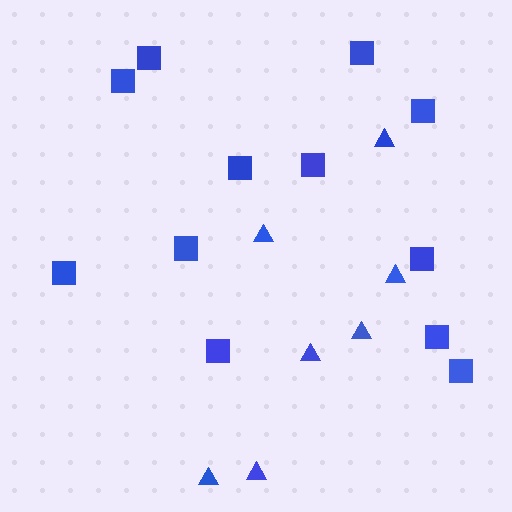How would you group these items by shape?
There are 2 groups: one group of triangles (7) and one group of squares (12).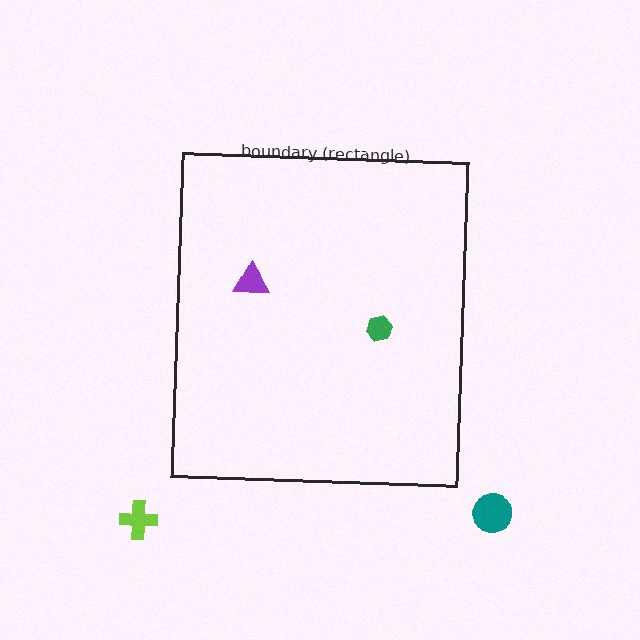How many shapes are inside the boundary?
2 inside, 2 outside.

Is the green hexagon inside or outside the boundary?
Inside.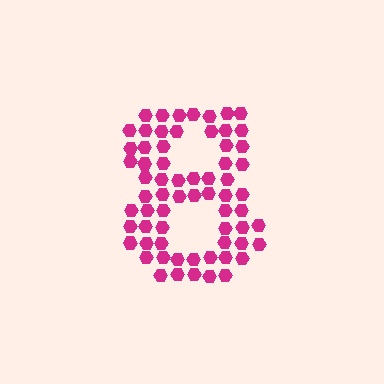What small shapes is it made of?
It is made of small hexagons.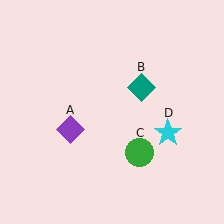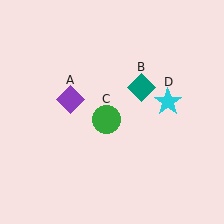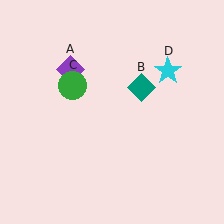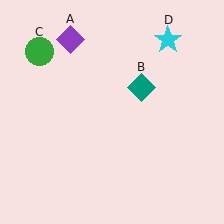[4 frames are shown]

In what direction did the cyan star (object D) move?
The cyan star (object D) moved up.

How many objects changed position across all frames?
3 objects changed position: purple diamond (object A), green circle (object C), cyan star (object D).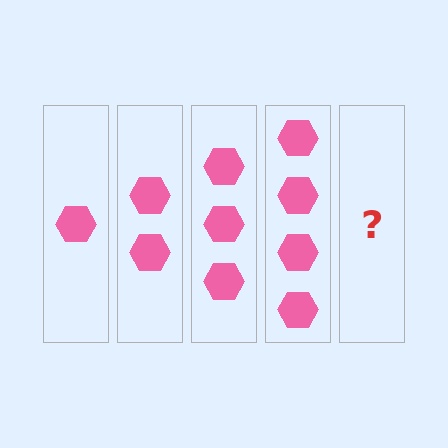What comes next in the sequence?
The next element should be 5 hexagons.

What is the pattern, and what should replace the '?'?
The pattern is that each step adds one more hexagon. The '?' should be 5 hexagons.